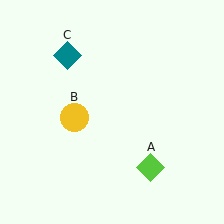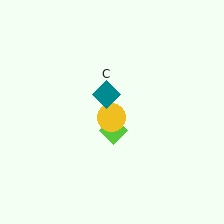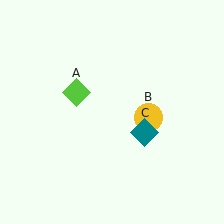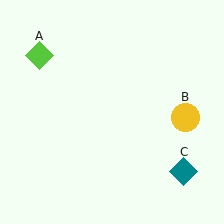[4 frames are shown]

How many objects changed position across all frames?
3 objects changed position: lime diamond (object A), yellow circle (object B), teal diamond (object C).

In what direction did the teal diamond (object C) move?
The teal diamond (object C) moved down and to the right.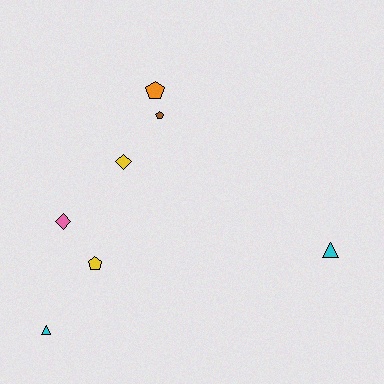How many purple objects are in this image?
There are no purple objects.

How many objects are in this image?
There are 7 objects.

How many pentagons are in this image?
There are 3 pentagons.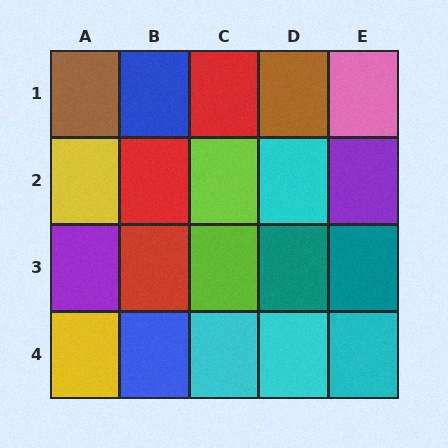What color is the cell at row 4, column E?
Cyan.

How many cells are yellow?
2 cells are yellow.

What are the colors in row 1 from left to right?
Brown, blue, red, brown, pink.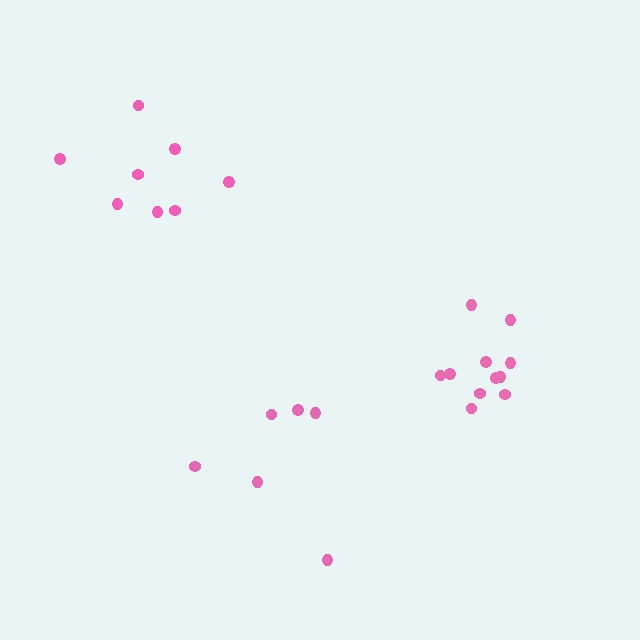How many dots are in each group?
Group 1: 8 dots, Group 2: 11 dots, Group 3: 6 dots (25 total).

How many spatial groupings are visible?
There are 3 spatial groupings.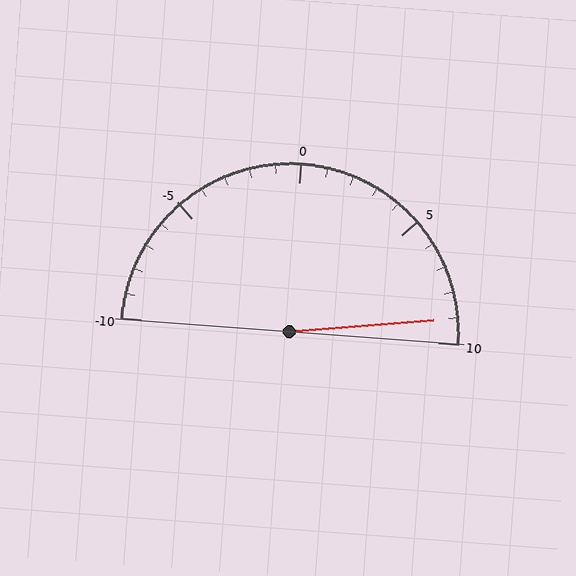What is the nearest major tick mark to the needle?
The nearest major tick mark is 10.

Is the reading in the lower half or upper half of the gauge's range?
The reading is in the upper half of the range (-10 to 10).